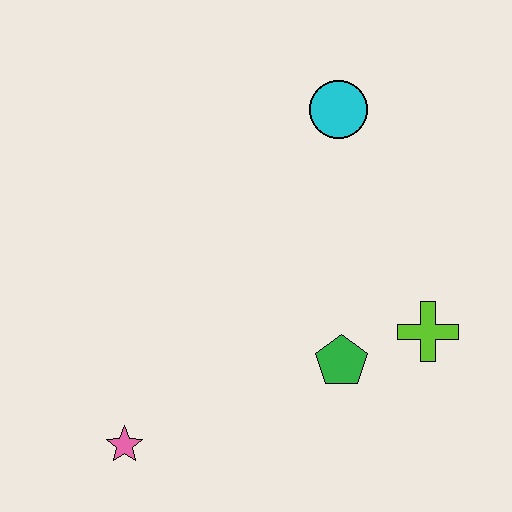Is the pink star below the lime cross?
Yes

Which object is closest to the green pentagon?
The lime cross is closest to the green pentagon.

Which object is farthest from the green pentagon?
The cyan circle is farthest from the green pentagon.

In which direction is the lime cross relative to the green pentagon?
The lime cross is to the right of the green pentagon.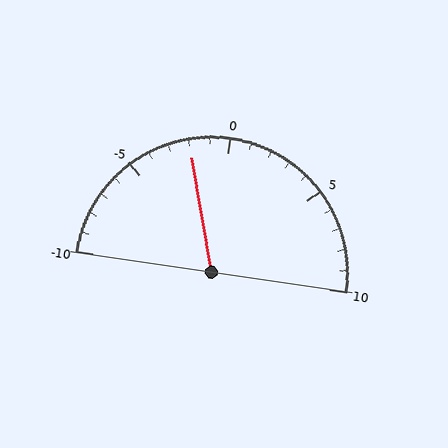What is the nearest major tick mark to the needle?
The nearest major tick mark is 0.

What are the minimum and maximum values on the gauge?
The gauge ranges from -10 to 10.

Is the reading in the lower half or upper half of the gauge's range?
The reading is in the lower half of the range (-10 to 10).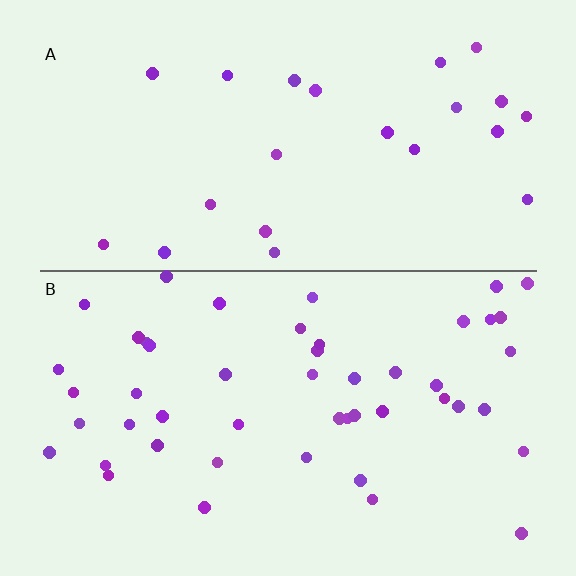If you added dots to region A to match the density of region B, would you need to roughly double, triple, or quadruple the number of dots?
Approximately double.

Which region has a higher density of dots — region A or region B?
B (the bottom).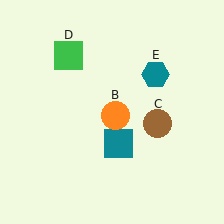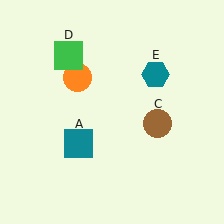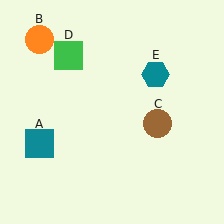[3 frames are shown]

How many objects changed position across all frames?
2 objects changed position: teal square (object A), orange circle (object B).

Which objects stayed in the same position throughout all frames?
Brown circle (object C) and green square (object D) and teal hexagon (object E) remained stationary.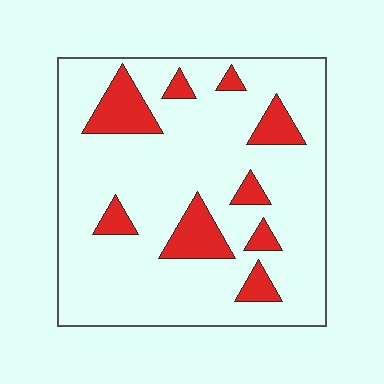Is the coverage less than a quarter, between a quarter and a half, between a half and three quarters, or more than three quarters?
Less than a quarter.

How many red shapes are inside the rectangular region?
9.